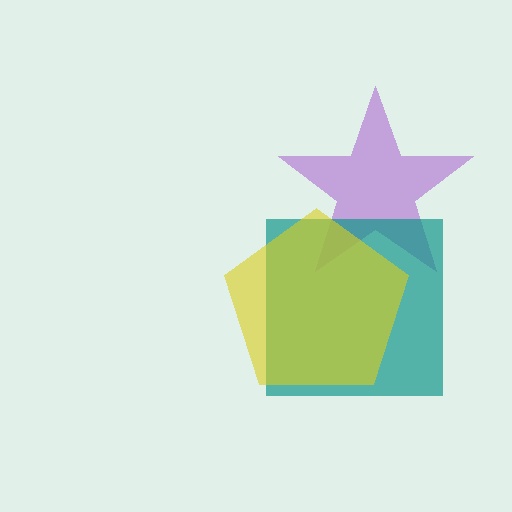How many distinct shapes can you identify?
There are 3 distinct shapes: a purple star, a teal square, a yellow pentagon.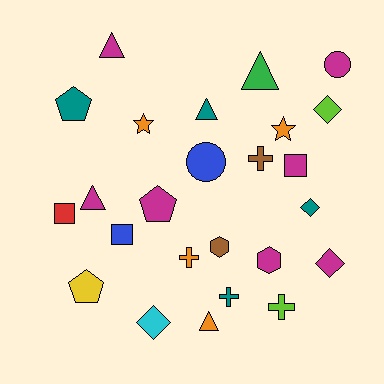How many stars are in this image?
There are 2 stars.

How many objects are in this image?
There are 25 objects.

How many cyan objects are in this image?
There is 1 cyan object.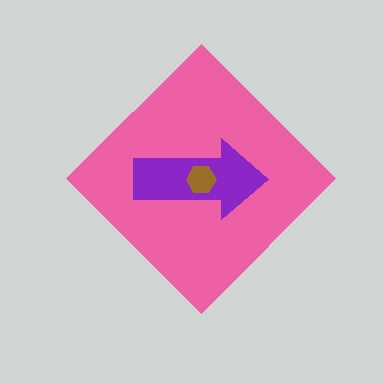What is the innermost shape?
The brown hexagon.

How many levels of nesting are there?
3.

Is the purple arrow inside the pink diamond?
Yes.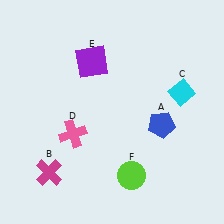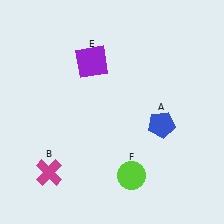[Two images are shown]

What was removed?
The cyan diamond (C), the pink cross (D) were removed in Image 2.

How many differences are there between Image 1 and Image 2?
There are 2 differences between the two images.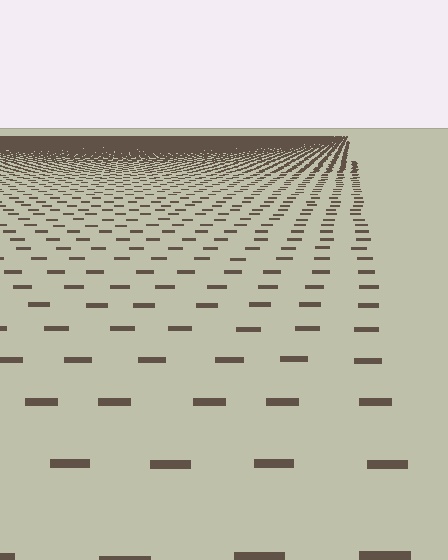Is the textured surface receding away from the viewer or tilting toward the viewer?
The surface is receding away from the viewer. Texture elements get smaller and denser toward the top.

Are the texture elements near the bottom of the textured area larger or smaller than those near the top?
Larger. Near the bottom, elements are closer to the viewer and appear at a bigger on-screen size.